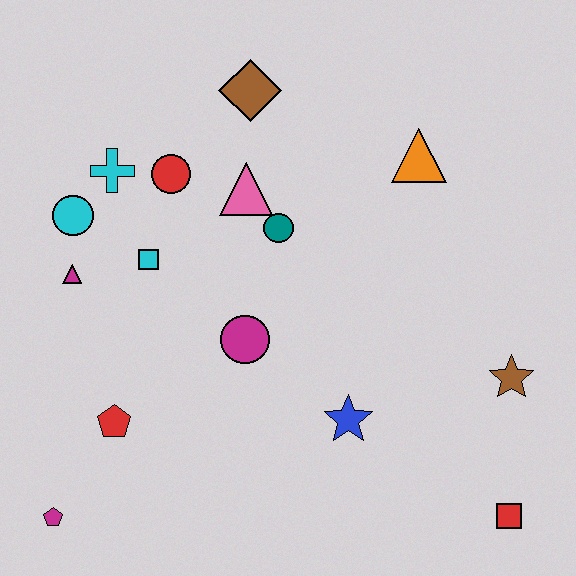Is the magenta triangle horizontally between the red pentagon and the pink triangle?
No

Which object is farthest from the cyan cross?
The red square is farthest from the cyan cross.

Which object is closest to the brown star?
The red square is closest to the brown star.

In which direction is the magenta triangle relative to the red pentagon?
The magenta triangle is above the red pentagon.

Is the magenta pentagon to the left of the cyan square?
Yes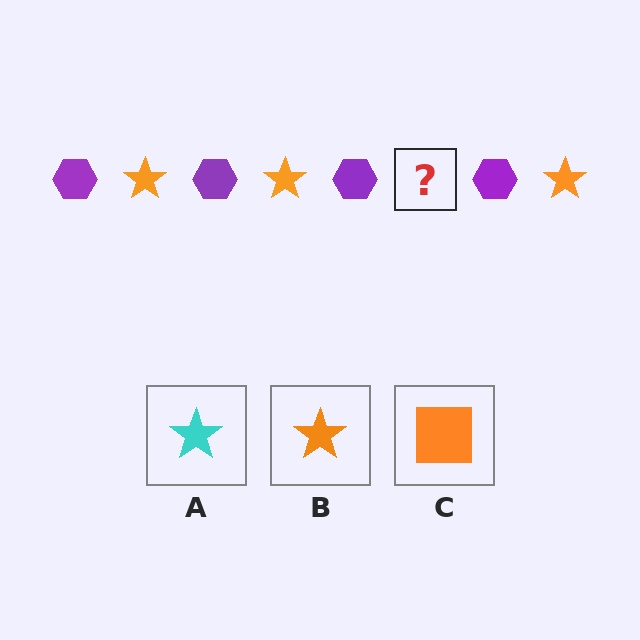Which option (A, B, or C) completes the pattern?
B.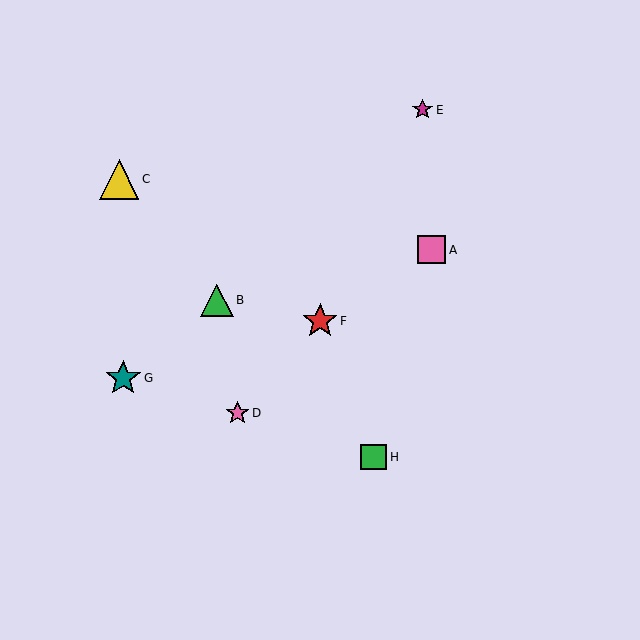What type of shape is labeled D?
Shape D is a pink star.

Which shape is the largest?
The yellow triangle (labeled C) is the largest.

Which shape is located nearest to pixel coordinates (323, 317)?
The red star (labeled F) at (320, 321) is nearest to that location.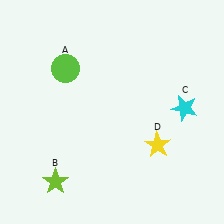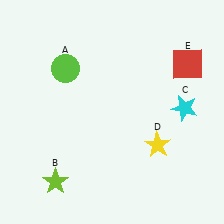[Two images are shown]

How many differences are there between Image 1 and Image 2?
There is 1 difference between the two images.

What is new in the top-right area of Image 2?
A red square (E) was added in the top-right area of Image 2.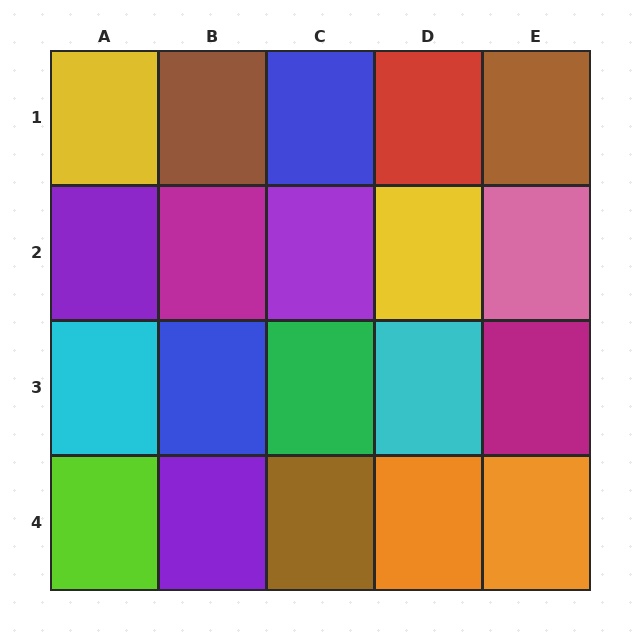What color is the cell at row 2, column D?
Yellow.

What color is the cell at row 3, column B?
Blue.